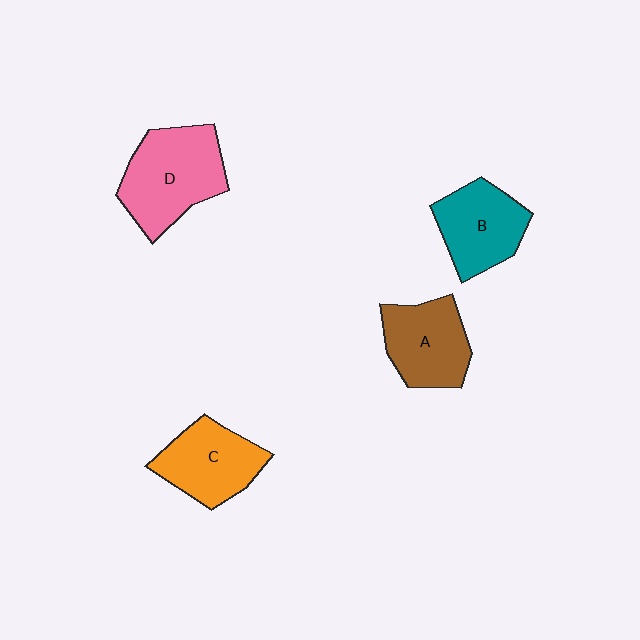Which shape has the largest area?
Shape D (pink).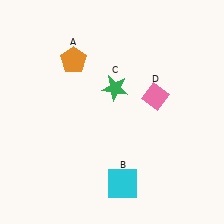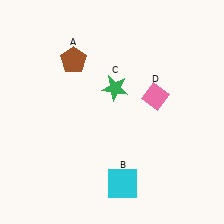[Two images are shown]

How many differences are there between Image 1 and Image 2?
There is 1 difference between the two images.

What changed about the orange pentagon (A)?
In Image 1, A is orange. In Image 2, it changed to brown.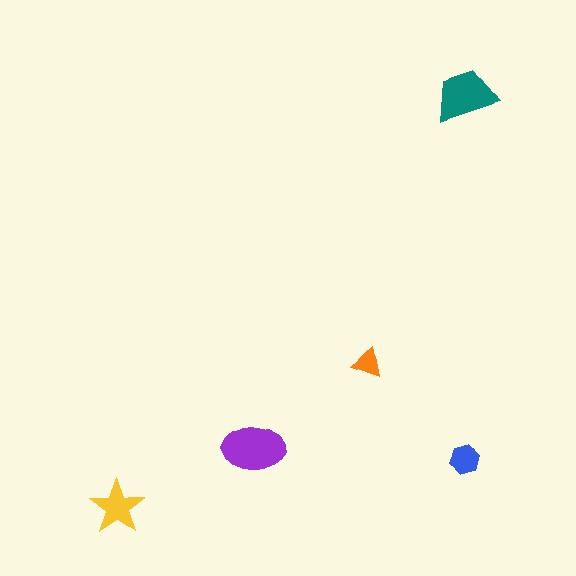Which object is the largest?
The purple ellipse.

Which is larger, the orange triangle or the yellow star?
The yellow star.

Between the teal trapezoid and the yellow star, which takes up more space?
The teal trapezoid.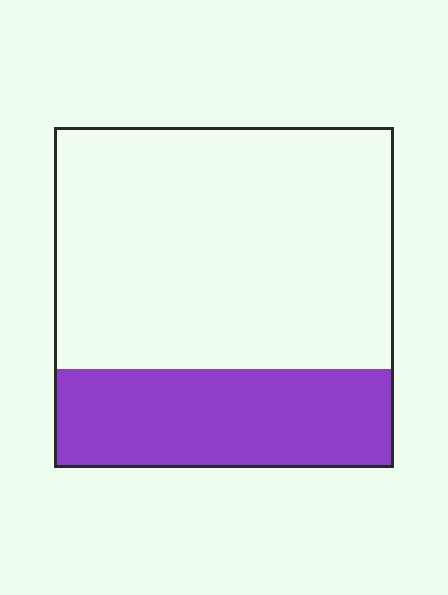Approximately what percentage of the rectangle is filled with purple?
Approximately 30%.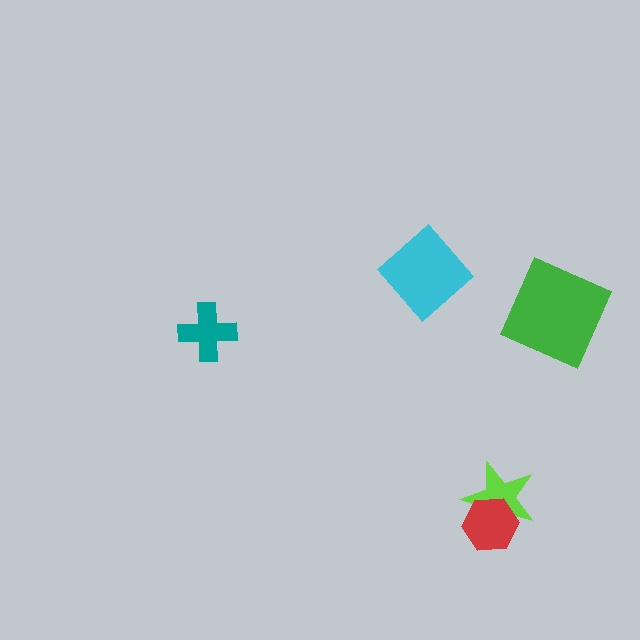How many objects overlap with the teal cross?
0 objects overlap with the teal cross.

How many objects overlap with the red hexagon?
1 object overlaps with the red hexagon.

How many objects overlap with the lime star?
1 object overlaps with the lime star.